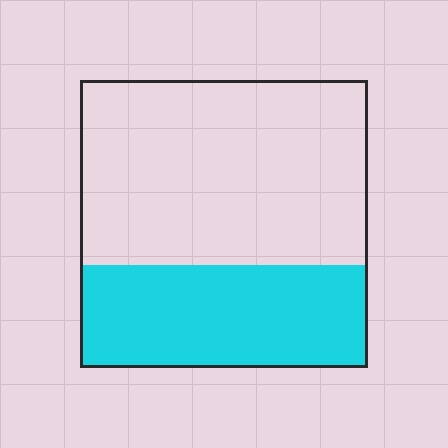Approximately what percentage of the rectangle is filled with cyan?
Approximately 35%.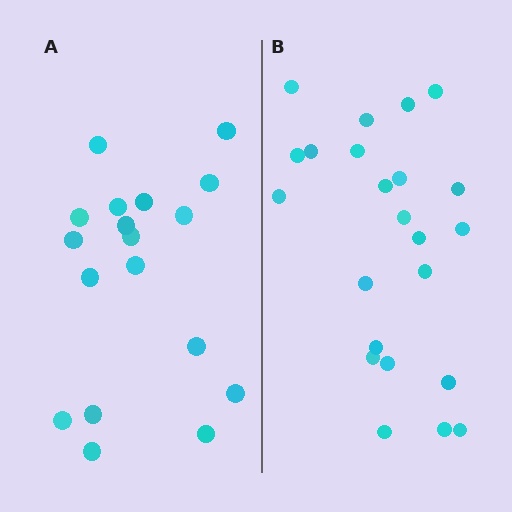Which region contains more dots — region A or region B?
Region B (the right region) has more dots.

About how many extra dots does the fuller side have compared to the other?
Region B has about 5 more dots than region A.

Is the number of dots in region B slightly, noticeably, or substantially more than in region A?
Region B has noticeably more, but not dramatically so. The ratio is roughly 1.3 to 1.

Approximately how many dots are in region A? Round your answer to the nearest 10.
About 20 dots. (The exact count is 18, which rounds to 20.)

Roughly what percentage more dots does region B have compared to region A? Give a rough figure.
About 30% more.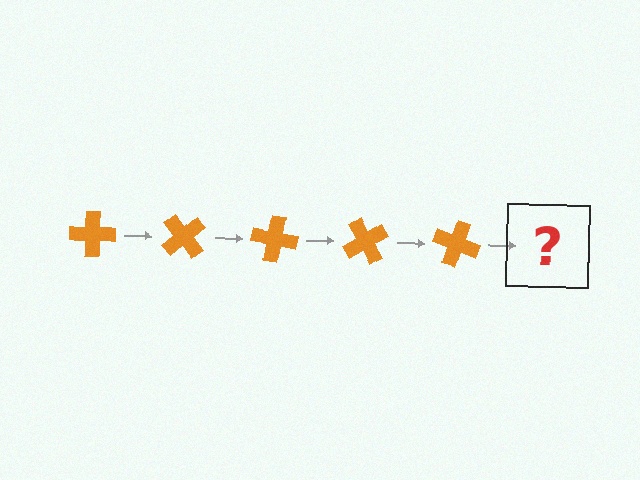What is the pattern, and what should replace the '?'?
The pattern is that the cross rotates 50 degrees each step. The '?' should be an orange cross rotated 250 degrees.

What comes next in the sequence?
The next element should be an orange cross rotated 250 degrees.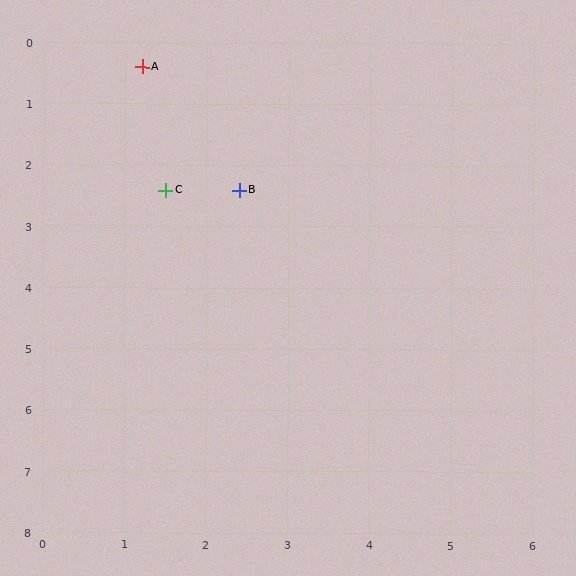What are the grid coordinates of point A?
Point A is at approximately (1.2, 0.4).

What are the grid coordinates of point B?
Point B is at approximately (2.4, 2.4).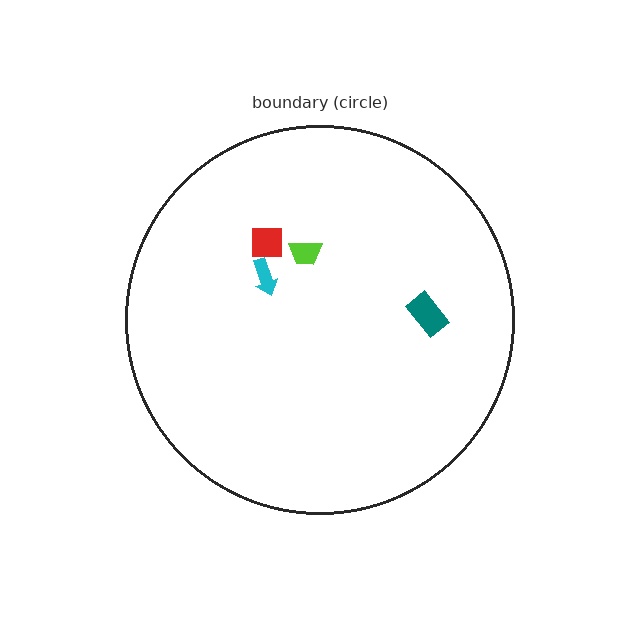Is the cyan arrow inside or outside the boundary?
Inside.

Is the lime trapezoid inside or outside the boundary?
Inside.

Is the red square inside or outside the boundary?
Inside.